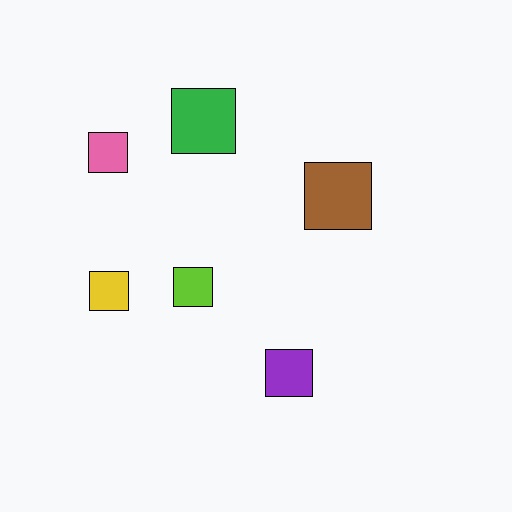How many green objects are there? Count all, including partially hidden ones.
There is 1 green object.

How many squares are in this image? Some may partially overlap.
There are 6 squares.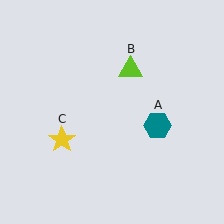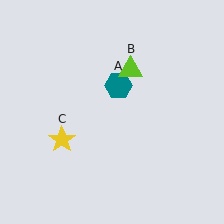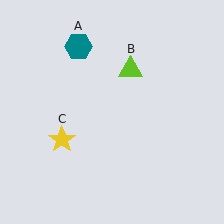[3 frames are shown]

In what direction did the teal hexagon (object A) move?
The teal hexagon (object A) moved up and to the left.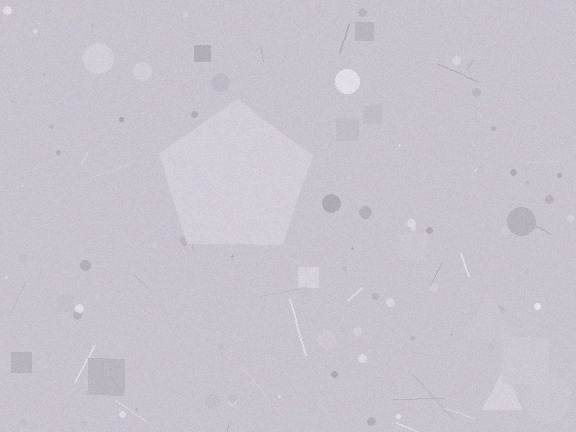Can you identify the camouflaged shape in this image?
The camouflaged shape is a pentagon.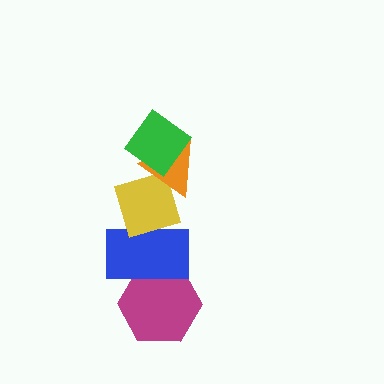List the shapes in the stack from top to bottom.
From top to bottom: the green diamond, the orange triangle, the yellow diamond, the blue rectangle, the magenta hexagon.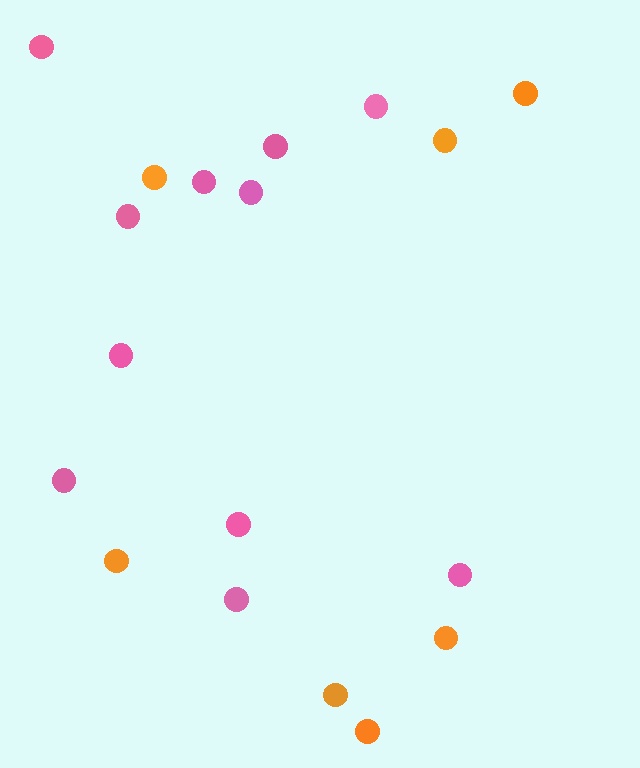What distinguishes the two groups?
There are 2 groups: one group of orange circles (7) and one group of pink circles (11).